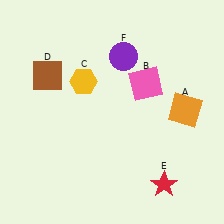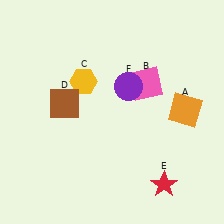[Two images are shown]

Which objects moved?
The objects that moved are: the brown square (D), the purple circle (F).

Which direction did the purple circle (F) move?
The purple circle (F) moved down.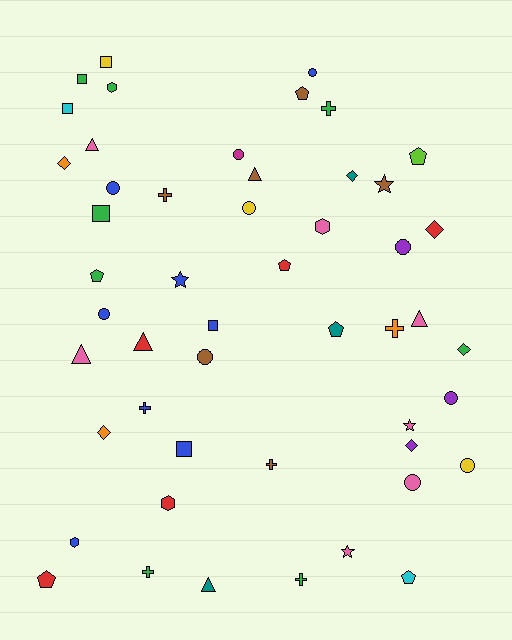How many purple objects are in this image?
There are 3 purple objects.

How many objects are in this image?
There are 50 objects.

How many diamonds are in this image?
There are 6 diamonds.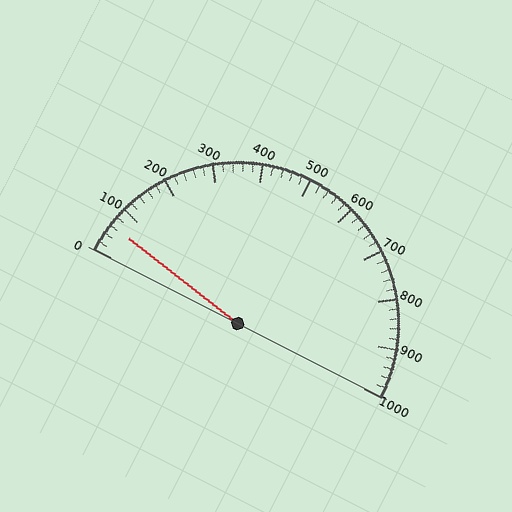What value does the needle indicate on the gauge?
The needle indicates approximately 60.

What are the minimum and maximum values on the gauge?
The gauge ranges from 0 to 1000.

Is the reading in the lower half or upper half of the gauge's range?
The reading is in the lower half of the range (0 to 1000).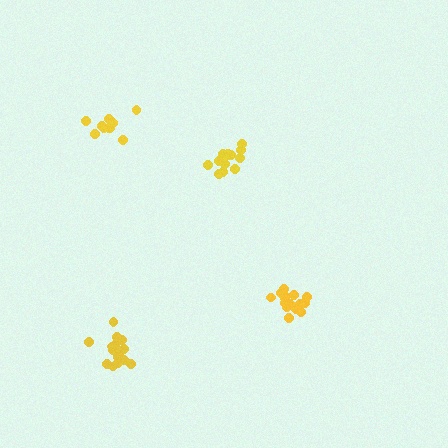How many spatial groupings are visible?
There are 4 spatial groupings.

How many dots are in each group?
Group 1: 15 dots, Group 2: 10 dots, Group 3: 15 dots, Group 4: 13 dots (53 total).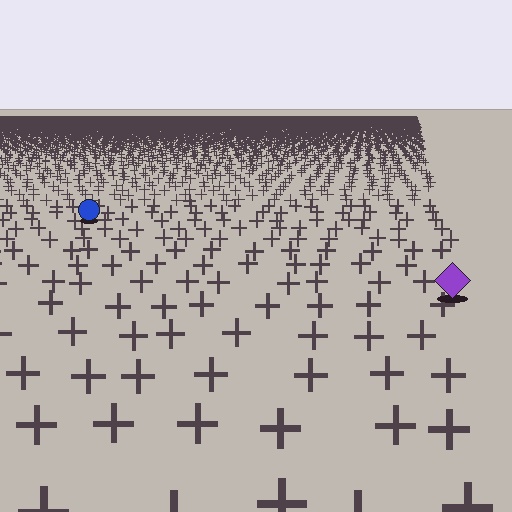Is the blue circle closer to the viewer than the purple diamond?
No. The purple diamond is closer — you can tell from the texture gradient: the ground texture is coarser near it.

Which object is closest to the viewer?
The purple diamond is closest. The texture marks near it are larger and more spread out.